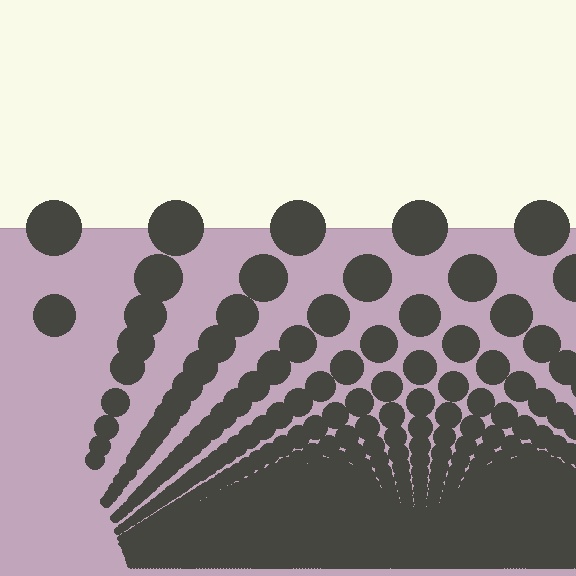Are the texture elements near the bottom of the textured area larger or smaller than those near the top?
Smaller. The gradient is inverted — elements near the bottom are smaller and denser.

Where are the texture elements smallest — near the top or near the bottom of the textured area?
Near the bottom.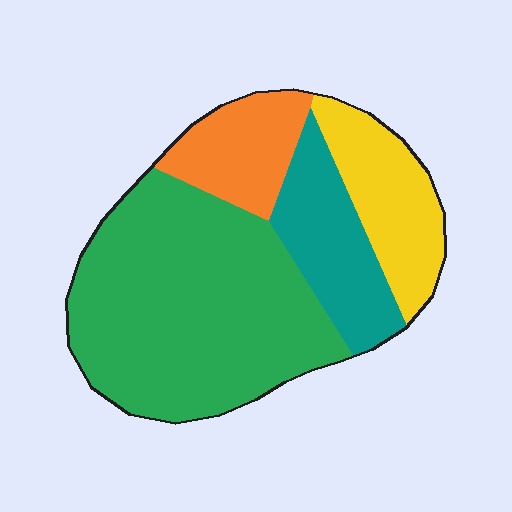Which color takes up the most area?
Green, at roughly 55%.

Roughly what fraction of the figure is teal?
Teal covers roughly 15% of the figure.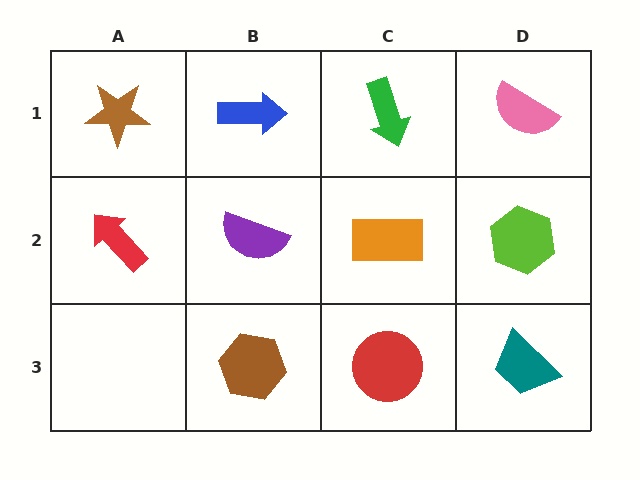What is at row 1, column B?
A blue arrow.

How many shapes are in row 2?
4 shapes.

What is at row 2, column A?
A red arrow.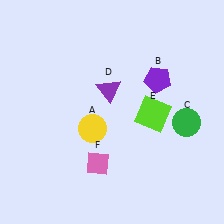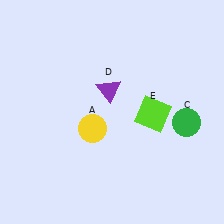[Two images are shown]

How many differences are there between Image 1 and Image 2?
There are 2 differences between the two images.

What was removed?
The purple pentagon (B), the pink diamond (F) were removed in Image 2.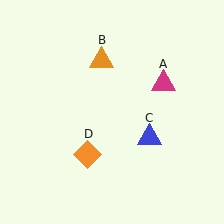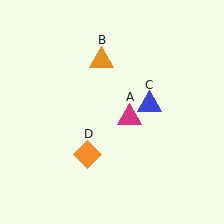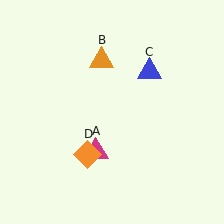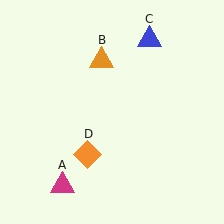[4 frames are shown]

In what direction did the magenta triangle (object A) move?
The magenta triangle (object A) moved down and to the left.